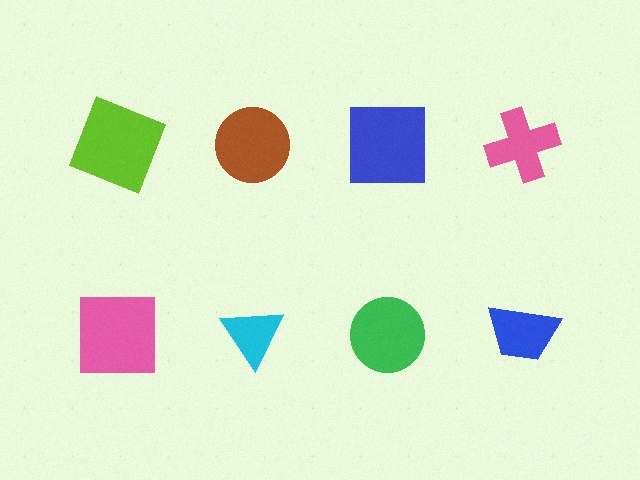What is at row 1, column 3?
A blue square.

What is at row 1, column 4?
A pink cross.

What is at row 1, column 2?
A brown circle.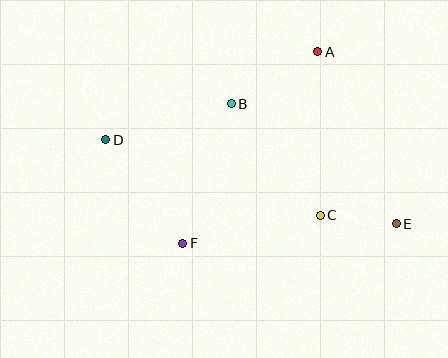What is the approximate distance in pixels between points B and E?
The distance between B and E is approximately 204 pixels.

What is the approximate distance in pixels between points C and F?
The distance between C and F is approximately 140 pixels.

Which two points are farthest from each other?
Points D and E are farthest from each other.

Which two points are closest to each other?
Points C and E are closest to each other.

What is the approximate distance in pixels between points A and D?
The distance between A and D is approximately 230 pixels.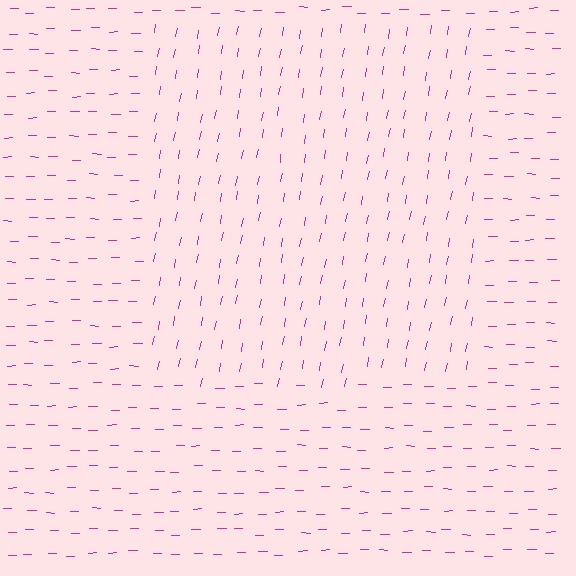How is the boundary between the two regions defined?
The boundary is defined purely by a change in line orientation (approximately 80 degrees difference). All lines are the same color and thickness.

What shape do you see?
I see a rectangle.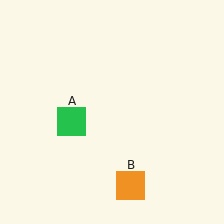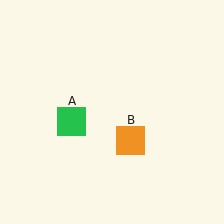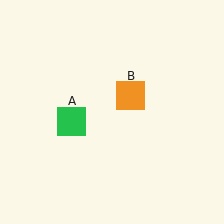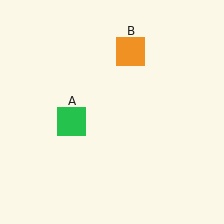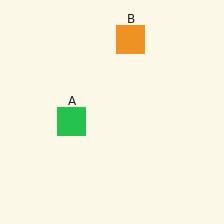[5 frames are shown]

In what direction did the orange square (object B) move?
The orange square (object B) moved up.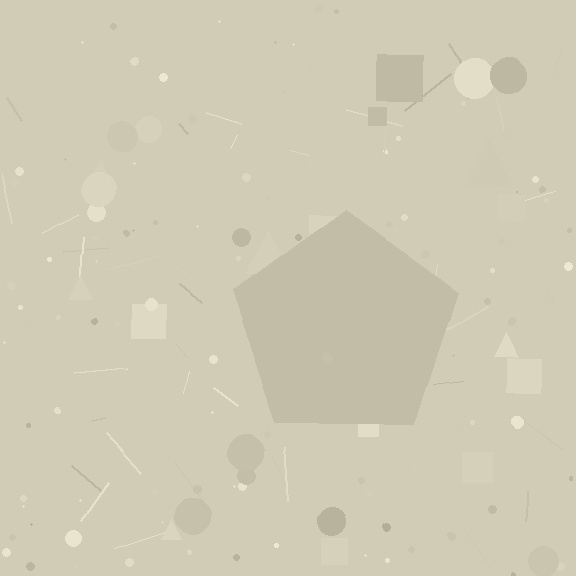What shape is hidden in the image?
A pentagon is hidden in the image.